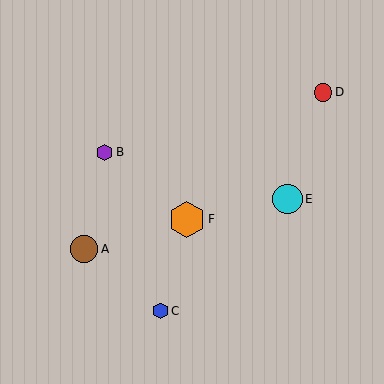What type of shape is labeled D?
Shape D is a red circle.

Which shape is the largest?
The orange hexagon (labeled F) is the largest.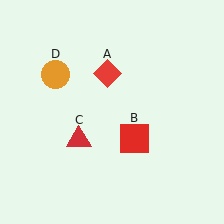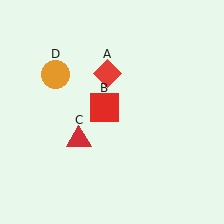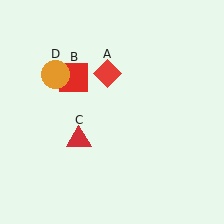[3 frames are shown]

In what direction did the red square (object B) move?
The red square (object B) moved up and to the left.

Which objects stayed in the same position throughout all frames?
Red diamond (object A) and red triangle (object C) and orange circle (object D) remained stationary.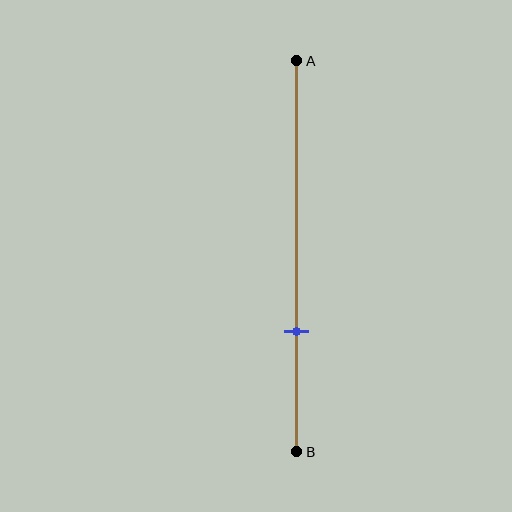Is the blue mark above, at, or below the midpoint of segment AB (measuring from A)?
The blue mark is below the midpoint of segment AB.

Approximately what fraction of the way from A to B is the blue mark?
The blue mark is approximately 70% of the way from A to B.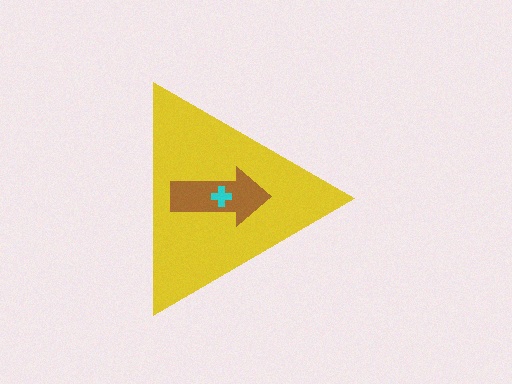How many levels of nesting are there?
3.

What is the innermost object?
The cyan cross.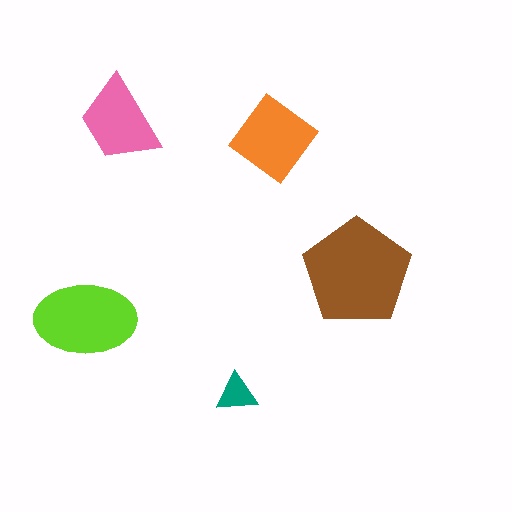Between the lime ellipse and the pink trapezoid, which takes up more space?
The lime ellipse.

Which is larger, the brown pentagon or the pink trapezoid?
The brown pentagon.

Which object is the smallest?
The teal triangle.